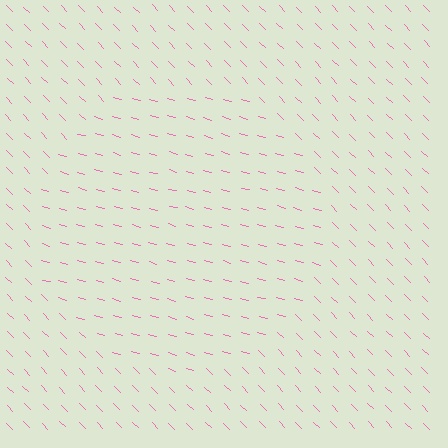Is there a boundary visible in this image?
Yes, there is a texture boundary formed by a change in line orientation.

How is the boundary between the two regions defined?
The boundary is defined purely by a change in line orientation (approximately 30 degrees difference). All lines are the same color and thickness.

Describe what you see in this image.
The image is filled with small pink line segments. A circle region in the image has lines oriented differently from the surrounding lines, creating a visible texture boundary.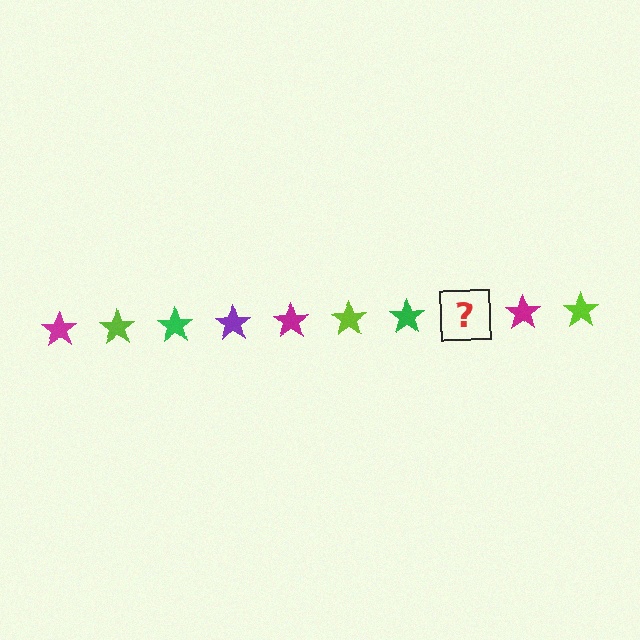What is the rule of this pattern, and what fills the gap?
The rule is that the pattern cycles through magenta, lime, green, purple stars. The gap should be filled with a purple star.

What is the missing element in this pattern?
The missing element is a purple star.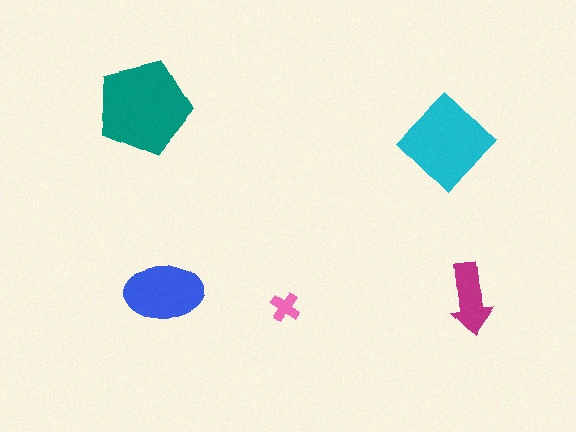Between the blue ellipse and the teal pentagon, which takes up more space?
The teal pentagon.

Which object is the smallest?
The pink cross.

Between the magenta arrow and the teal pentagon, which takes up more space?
The teal pentagon.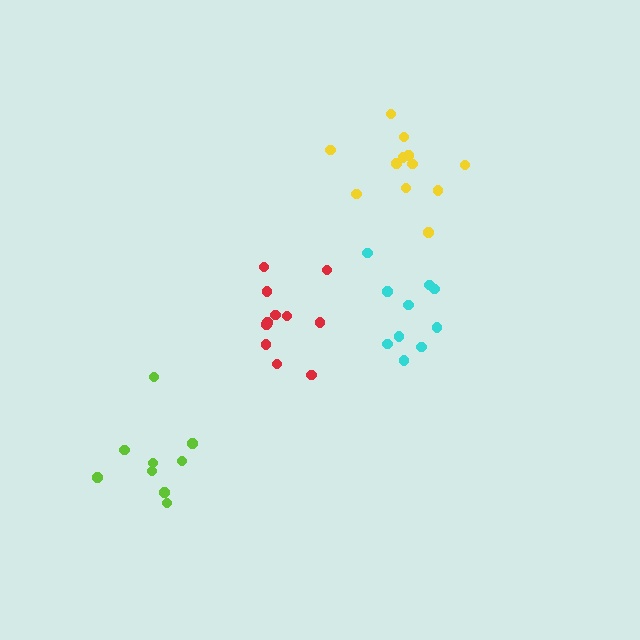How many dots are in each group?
Group 1: 10 dots, Group 2: 9 dots, Group 3: 12 dots, Group 4: 11 dots (42 total).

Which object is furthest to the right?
The cyan cluster is rightmost.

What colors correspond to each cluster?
The clusters are colored: cyan, lime, yellow, red.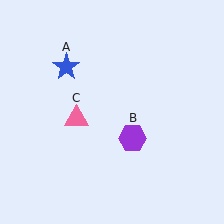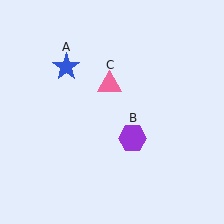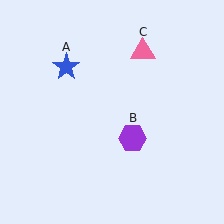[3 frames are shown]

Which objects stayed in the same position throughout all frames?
Blue star (object A) and purple hexagon (object B) remained stationary.